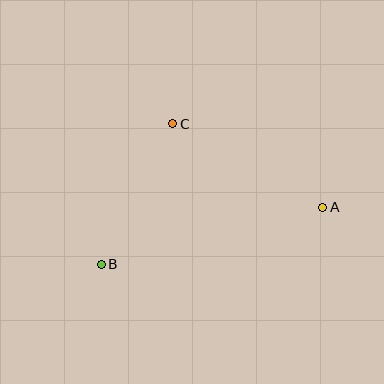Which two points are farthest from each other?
Points A and B are farthest from each other.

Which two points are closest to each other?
Points B and C are closest to each other.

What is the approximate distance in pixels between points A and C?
The distance between A and C is approximately 172 pixels.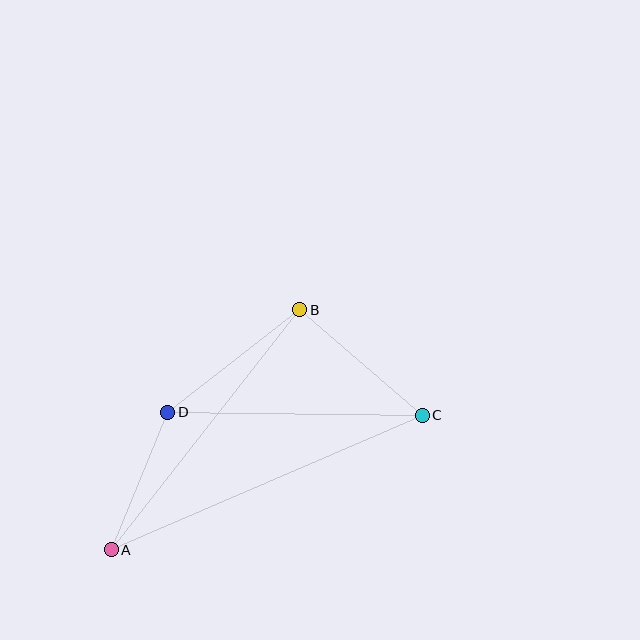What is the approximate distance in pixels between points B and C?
The distance between B and C is approximately 162 pixels.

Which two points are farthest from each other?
Points A and C are farthest from each other.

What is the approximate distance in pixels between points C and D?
The distance between C and D is approximately 255 pixels.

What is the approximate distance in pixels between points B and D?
The distance between B and D is approximately 167 pixels.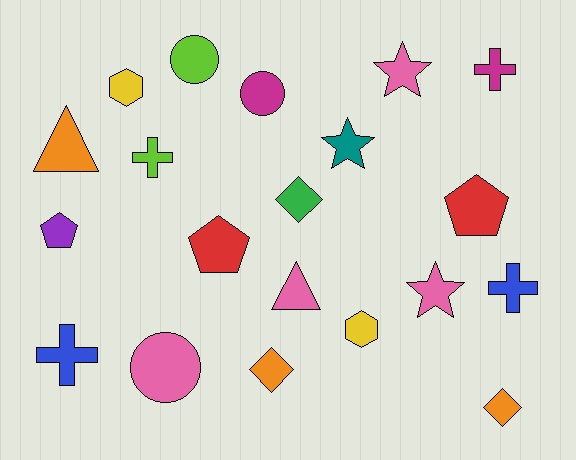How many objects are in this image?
There are 20 objects.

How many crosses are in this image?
There are 4 crosses.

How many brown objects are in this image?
There are no brown objects.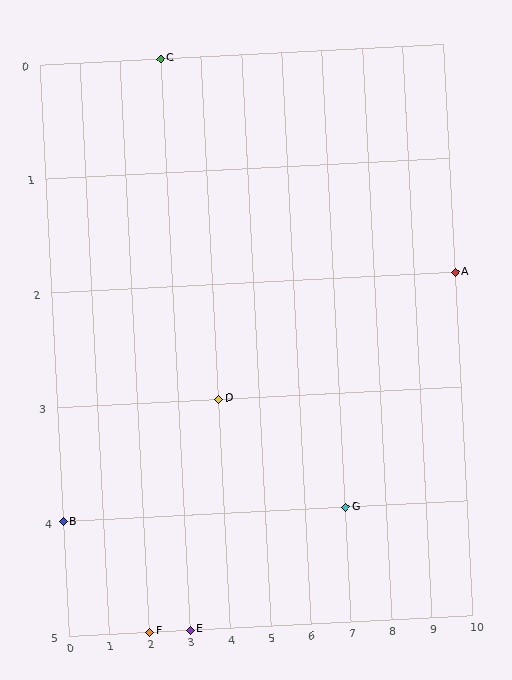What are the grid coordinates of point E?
Point E is at grid coordinates (3, 5).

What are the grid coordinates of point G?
Point G is at grid coordinates (7, 4).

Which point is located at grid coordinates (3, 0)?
Point C is at (3, 0).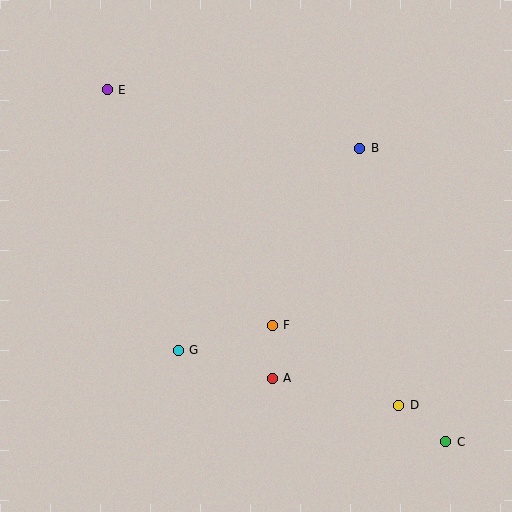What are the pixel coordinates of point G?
Point G is at (178, 350).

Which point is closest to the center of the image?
Point F at (272, 325) is closest to the center.